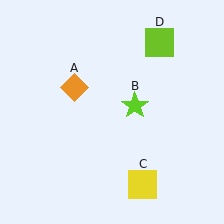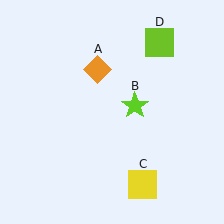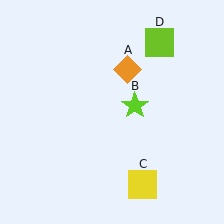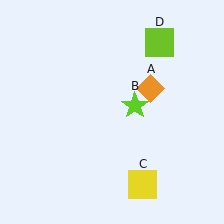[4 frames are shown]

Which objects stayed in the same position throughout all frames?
Lime star (object B) and yellow square (object C) and lime square (object D) remained stationary.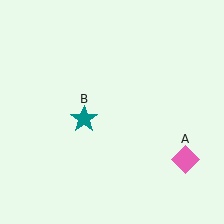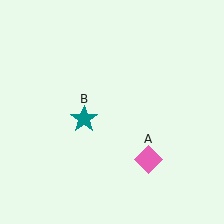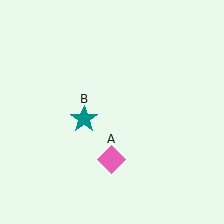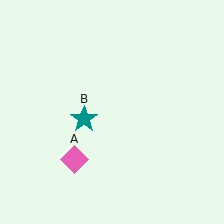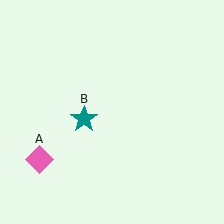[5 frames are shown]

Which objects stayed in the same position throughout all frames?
Teal star (object B) remained stationary.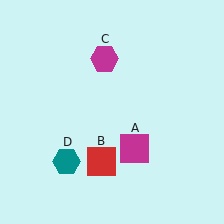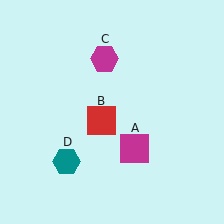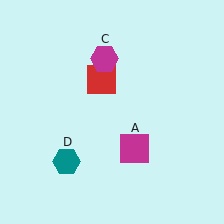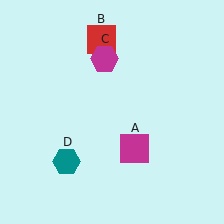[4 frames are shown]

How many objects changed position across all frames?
1 object changed position: red square (object B).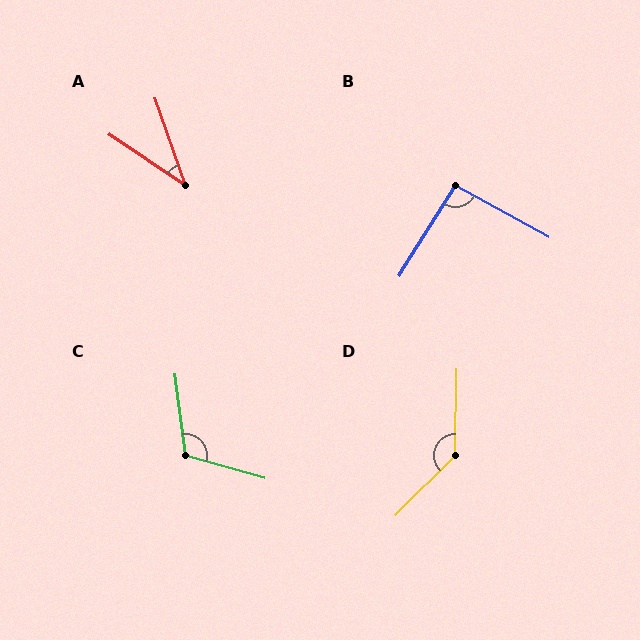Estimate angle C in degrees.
Approximately 113 degrees.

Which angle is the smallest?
A, at approximately 37 degrees.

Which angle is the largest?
D, at approximately 136 degrees.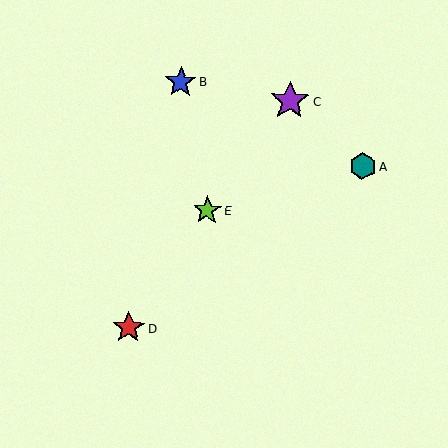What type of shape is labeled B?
Shape B is a blue star.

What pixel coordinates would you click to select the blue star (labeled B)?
Click at (181, 82) to select the blue star B.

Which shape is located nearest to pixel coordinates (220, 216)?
The lime star (labeled E) at (207, 210) is nearest to that location.